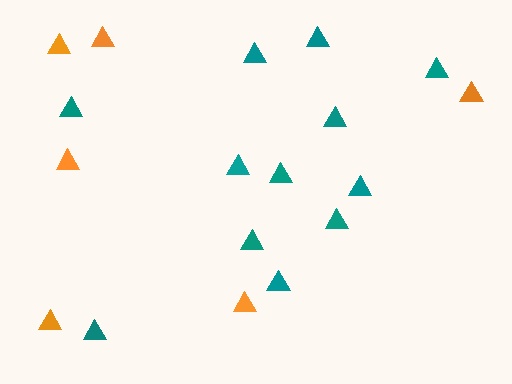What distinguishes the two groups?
There are 2 groups: one group of orange triangles (6) and one group of teal triangles (12).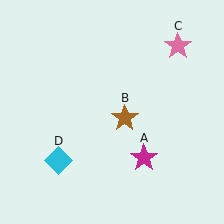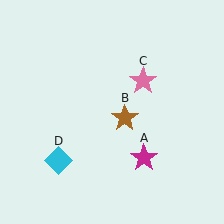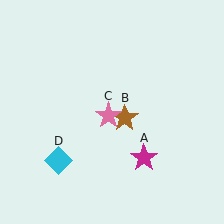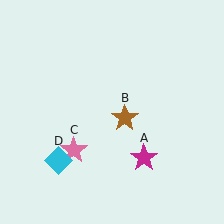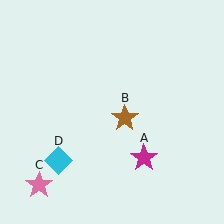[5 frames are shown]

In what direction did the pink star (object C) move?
The pink star (object C) moved down and to the left.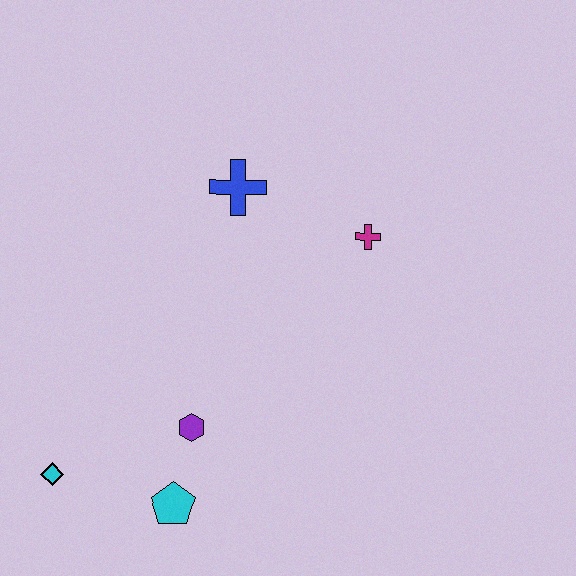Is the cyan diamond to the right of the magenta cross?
No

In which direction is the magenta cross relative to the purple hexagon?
The magenta cross is above the purple hexagon.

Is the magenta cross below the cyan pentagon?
No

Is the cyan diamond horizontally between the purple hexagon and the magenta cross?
No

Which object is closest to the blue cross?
The magenta cross is closest to the blue cross.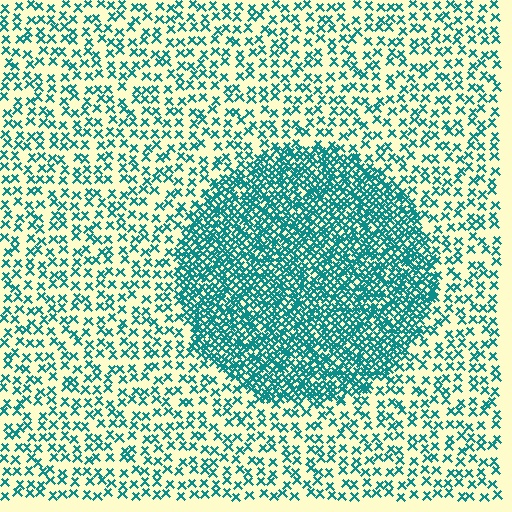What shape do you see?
I see a circle.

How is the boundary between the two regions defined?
The boundary is defined by a change in element density (approximately 2.7x ratio). All elements are the same color, size, and shape.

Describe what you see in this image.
The image contains small teal elements arranged at two different densities. A circle-shaped region is visible where the elements are more densely packed than the surrounding area.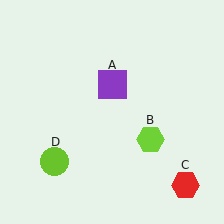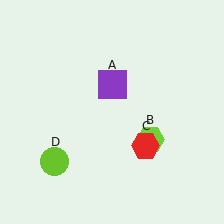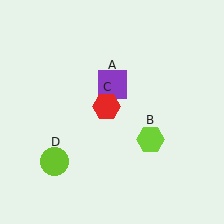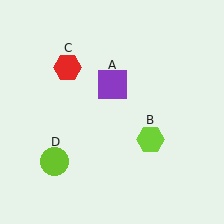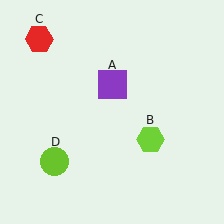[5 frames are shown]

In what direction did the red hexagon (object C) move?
The red hexagon (object C) moved up and to the left.